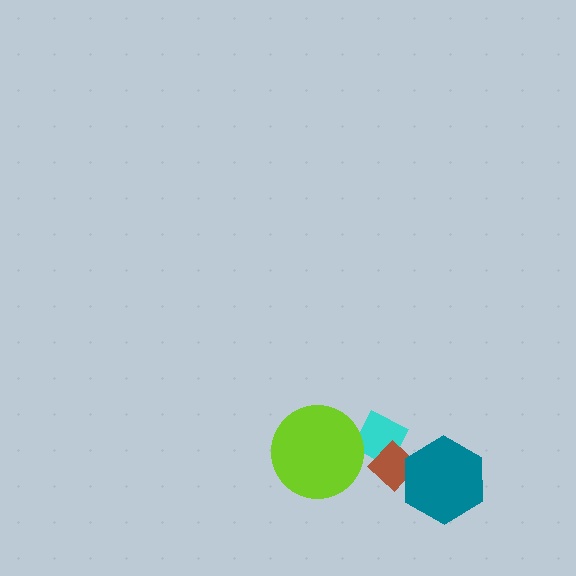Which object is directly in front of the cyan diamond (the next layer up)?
The brown diamond is directly in front of the cyan diamond.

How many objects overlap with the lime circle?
1 object overlaps with the lime circle.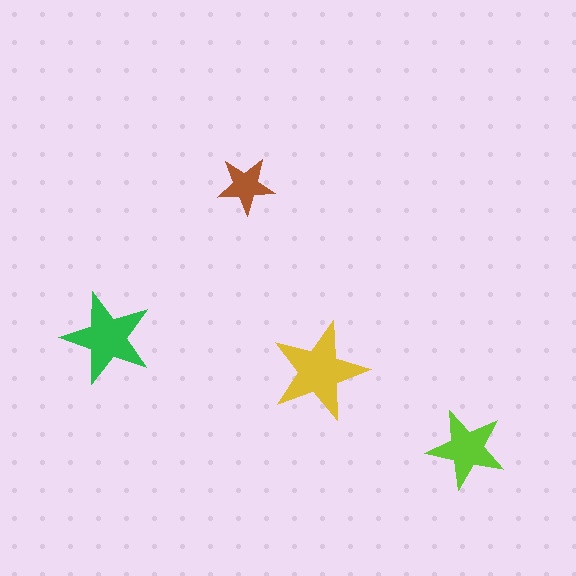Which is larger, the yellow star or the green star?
The yellow one.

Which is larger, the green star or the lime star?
The green one.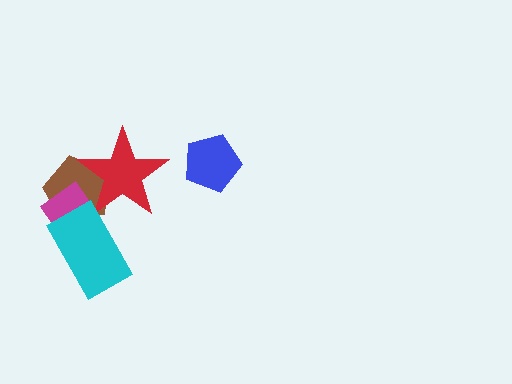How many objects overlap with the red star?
2 objects overlap with the red star.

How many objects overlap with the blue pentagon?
0 objects overlap with the blue pentagon.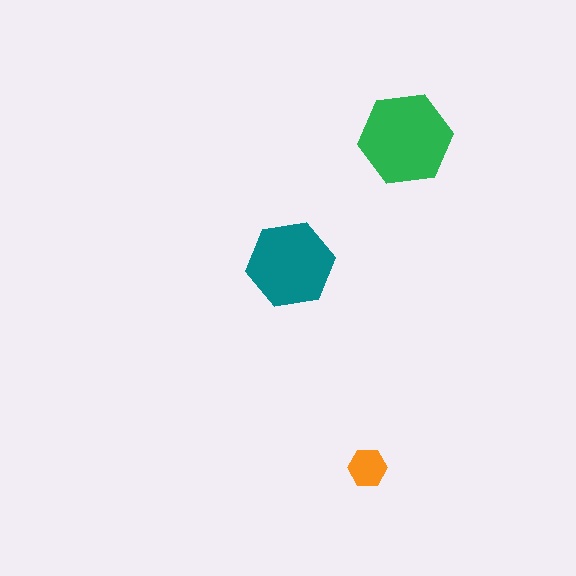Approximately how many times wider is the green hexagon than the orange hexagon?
About 2.5 times wider.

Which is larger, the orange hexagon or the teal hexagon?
The teal one.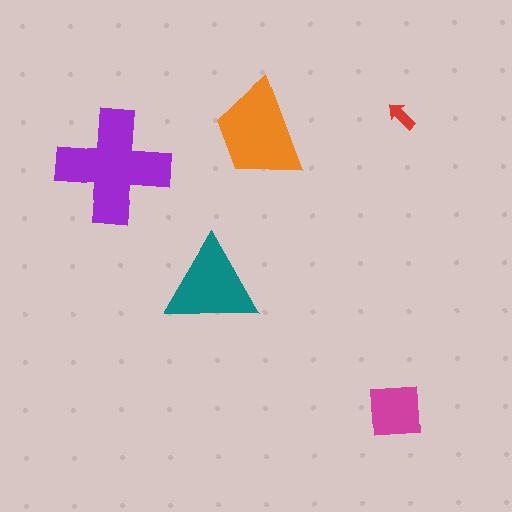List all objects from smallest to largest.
The red arrow, the magenta square, the teal triangle, the orange trapezoid, the purple cross.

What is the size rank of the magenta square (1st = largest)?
4th.